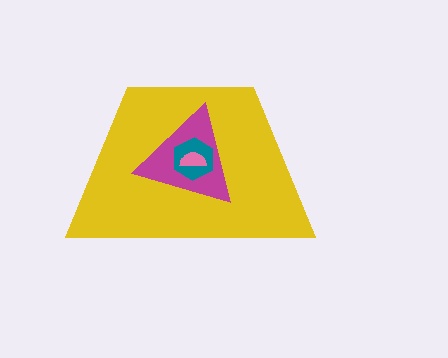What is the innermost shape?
The pink semicircle.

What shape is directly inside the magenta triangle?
The teal hexagon.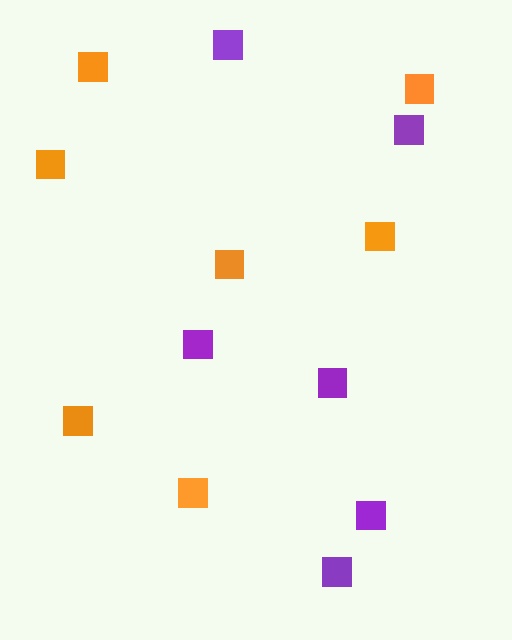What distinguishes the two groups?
There are 2 groups: one group of orange squares (7) and one group of purple squares (6).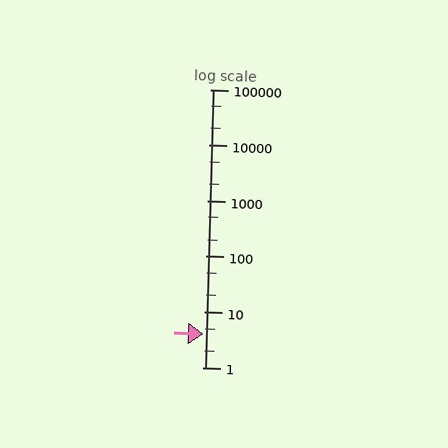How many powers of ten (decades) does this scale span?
The scale spans 5 decades, from 1 to 100000.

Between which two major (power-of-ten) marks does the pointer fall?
The pointer is between 1 and 10.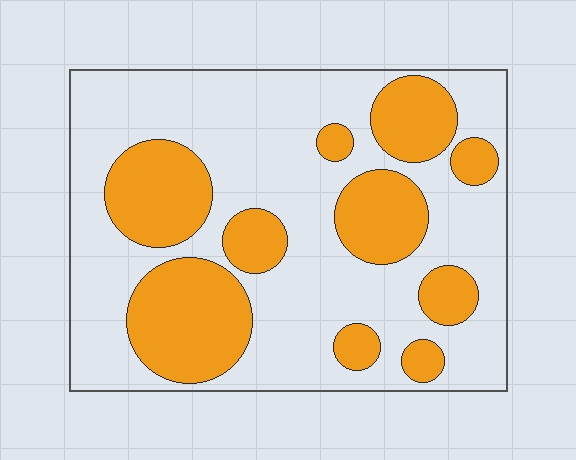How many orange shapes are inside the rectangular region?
10.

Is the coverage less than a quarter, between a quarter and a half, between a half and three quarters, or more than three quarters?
Between a quarter and a half.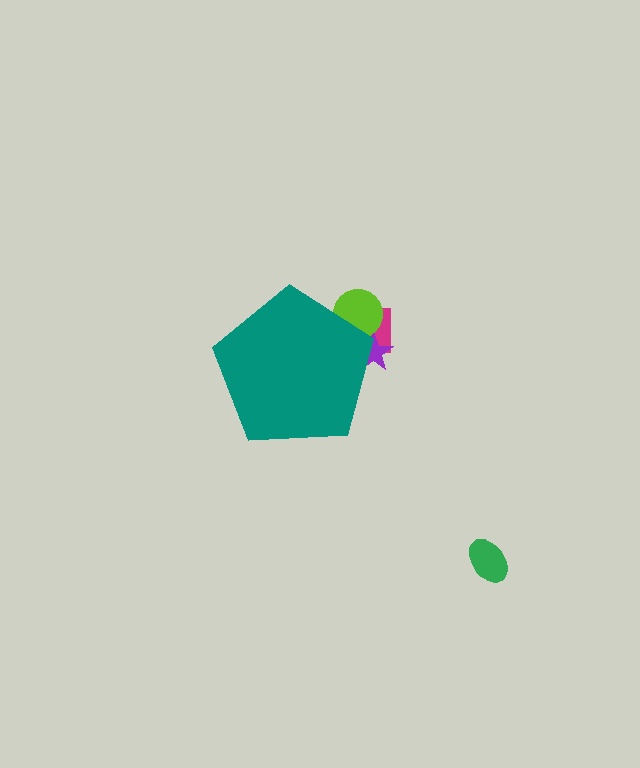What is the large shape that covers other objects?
A teal pentagon.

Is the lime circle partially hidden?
Yes, the lime circle is partially hidden behind the teal pentagon.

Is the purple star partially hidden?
Yes, the purple star is partially hidden behind the teal pentagon.